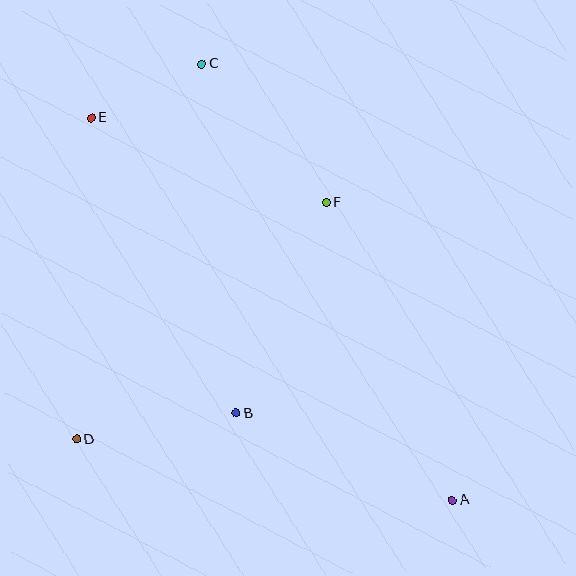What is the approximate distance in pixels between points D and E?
The distance between D and E is approximately 322 pixels.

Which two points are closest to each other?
Points C and E are closest to each other.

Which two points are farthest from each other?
Points A and E are farthest from each other.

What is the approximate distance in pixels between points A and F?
The distance between A and F is approximately 323 pixels.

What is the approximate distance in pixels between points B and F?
The distance between B and F is approximately 229 pixels.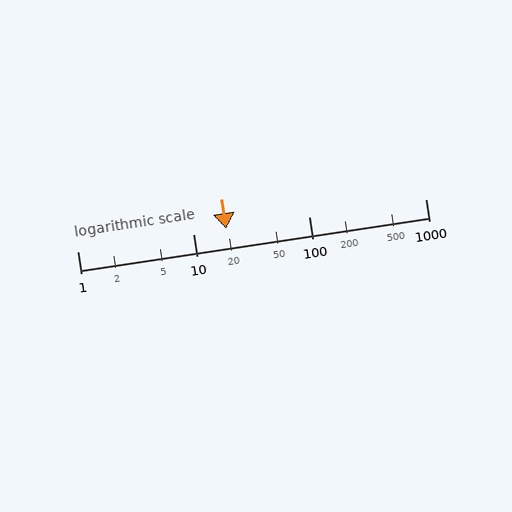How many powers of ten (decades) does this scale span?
The scale spans 3 decades, from 1 to 1000.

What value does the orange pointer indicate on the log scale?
The pointer indicates approximately 19.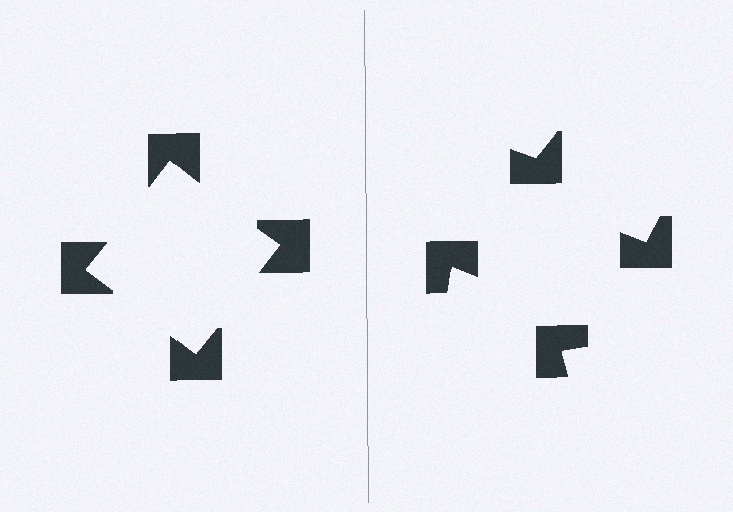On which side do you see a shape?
An illusory square appears on the left side. On the right side the wedge cuts are rotated, so no coherent shape forms.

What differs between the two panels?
The notched squares are positioned identically on both sides; only the wedge orientations differ. On the left they align to a square; on the right they are misaligned.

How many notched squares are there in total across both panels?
8 — 4 on each side.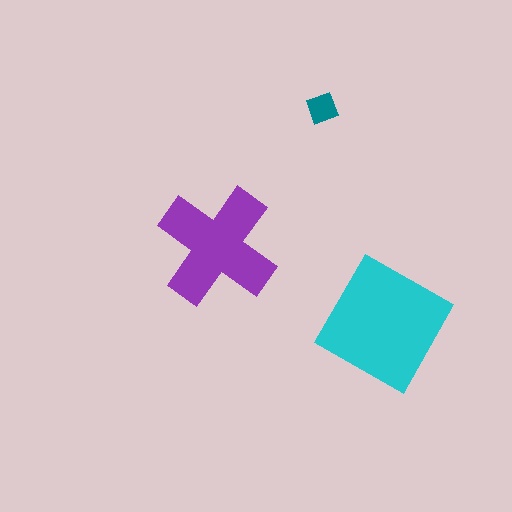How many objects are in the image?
There are 3 objects in the image.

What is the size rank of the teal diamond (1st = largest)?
3rd.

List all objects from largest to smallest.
The cyan square, the purple cross, the teal diamond.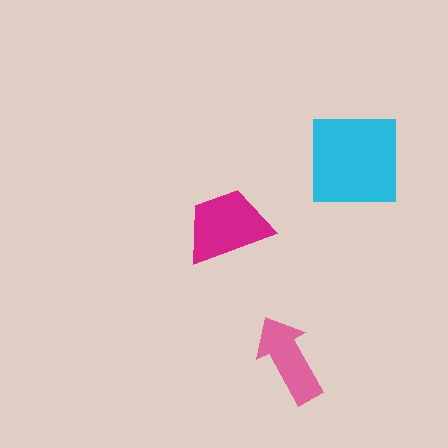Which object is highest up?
The cyan square is topmost.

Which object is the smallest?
The pink arrow.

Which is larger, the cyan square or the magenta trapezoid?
The cyan square.